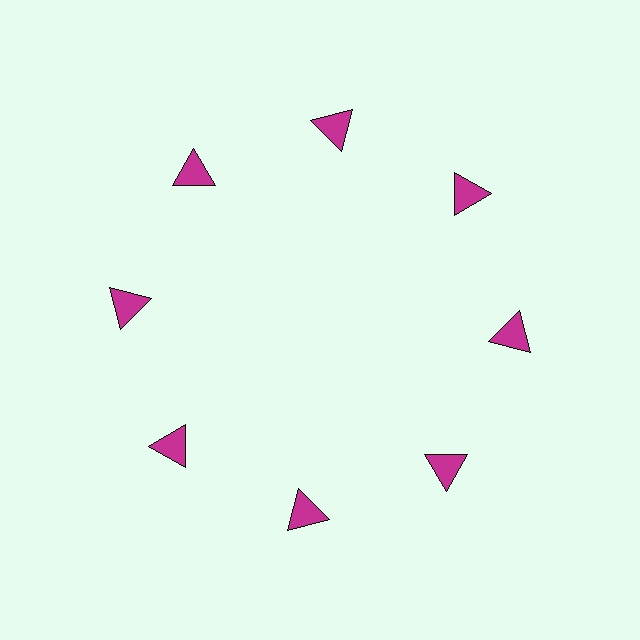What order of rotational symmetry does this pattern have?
This pattern has 8-fold rotational symmetry.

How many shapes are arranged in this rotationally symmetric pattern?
There are 8 shapes, arranged in 8 groups of 1.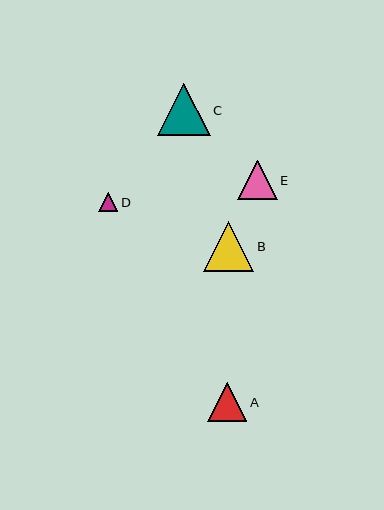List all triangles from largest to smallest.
From largest to smallest: C, B, E, A, D.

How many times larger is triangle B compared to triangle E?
Triangle B is approximately 1.3 times the size of triangle E.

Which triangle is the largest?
Triangle C is the largest with a size of approximately 52 pixels.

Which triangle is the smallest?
Triangle D is the smallest with a size of approximately 19 pixels.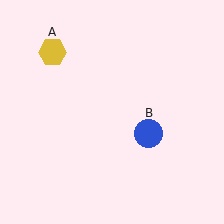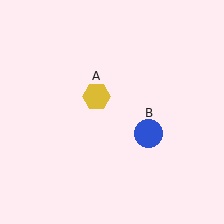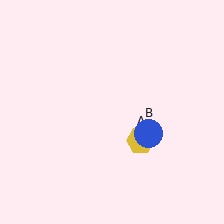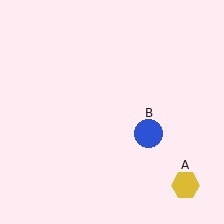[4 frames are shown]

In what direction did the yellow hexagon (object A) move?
The yellow hexagon (object A) moved down and to the right.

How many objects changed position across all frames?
1 object changed position: yellow hexagon (object A).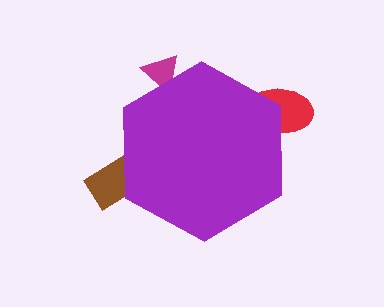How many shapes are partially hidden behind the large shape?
3 shapes are partially hidden.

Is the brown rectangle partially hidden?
Yes, the brown rectangle is partially hidden behind the purple hexagon.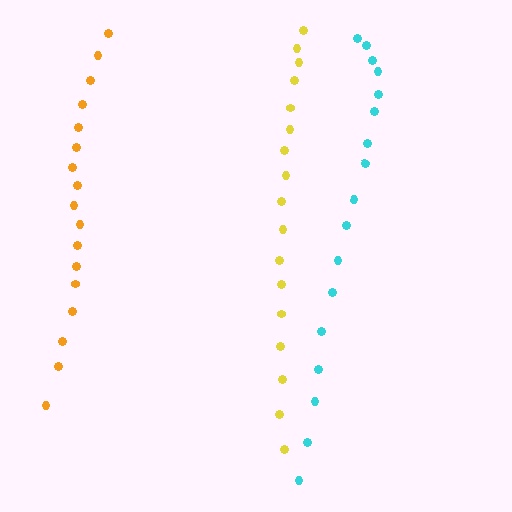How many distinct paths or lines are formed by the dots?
There are 3 distinct paths.